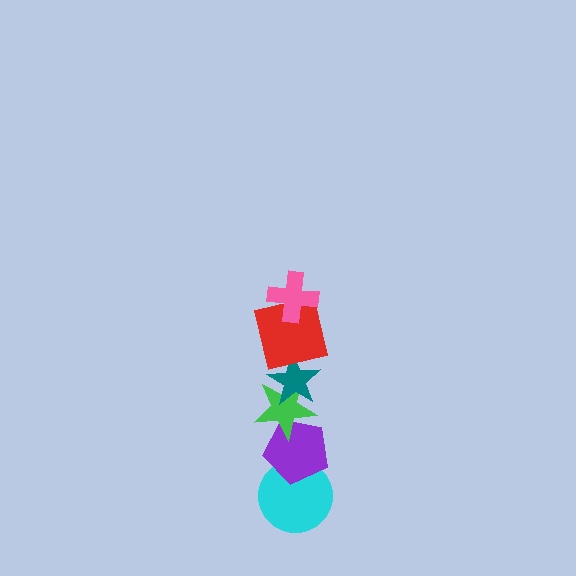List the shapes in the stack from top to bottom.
From top to bottom: the pink cross, the red square, the teal star, the green star, the purple pentagon, the cyan circle.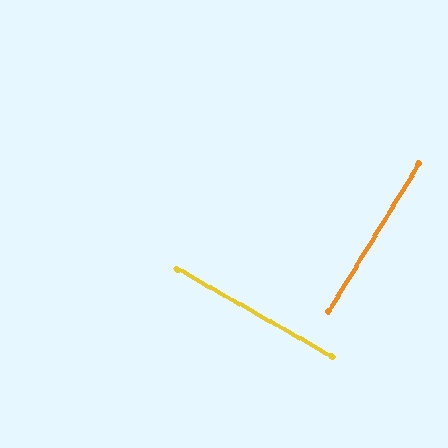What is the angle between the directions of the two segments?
Approximately 88 degrees.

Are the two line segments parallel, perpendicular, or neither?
Perpendicular — they meet at approximately 88°.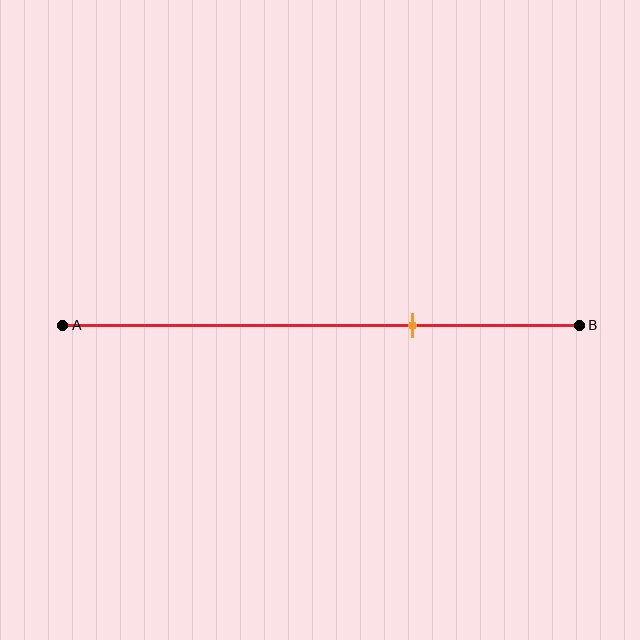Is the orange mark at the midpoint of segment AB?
No, the mark is at about 70% from A, not at the 50% midpoint.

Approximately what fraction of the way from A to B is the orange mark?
The orange mark is approximately 70% of the way from A to B.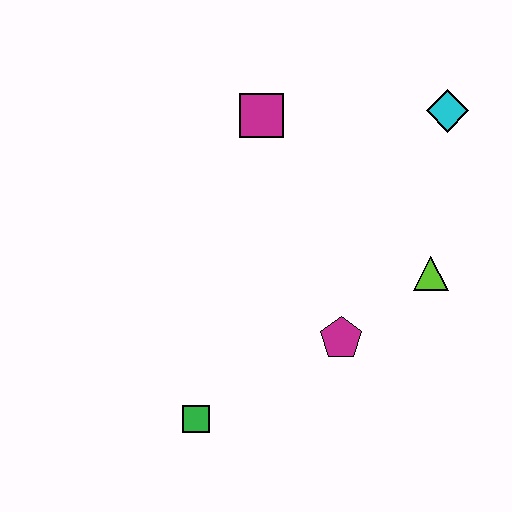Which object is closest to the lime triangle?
The magenta pentagon is closest to the lime triangle.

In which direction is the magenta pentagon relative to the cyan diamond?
The magenta pentagon is below the cyan diamond.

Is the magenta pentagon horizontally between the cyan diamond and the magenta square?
Yes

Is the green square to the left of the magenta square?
Yes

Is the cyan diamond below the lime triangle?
No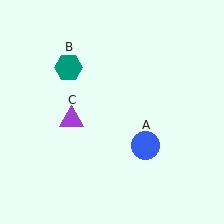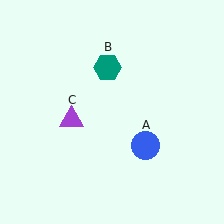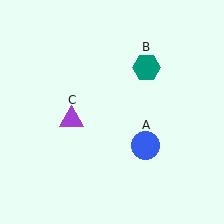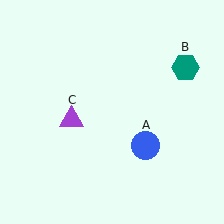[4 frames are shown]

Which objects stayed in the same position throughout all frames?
Blue circle (object A) and purple triangle (object C) remained stationary.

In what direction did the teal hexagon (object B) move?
The teal hexagon (object B) moved right.